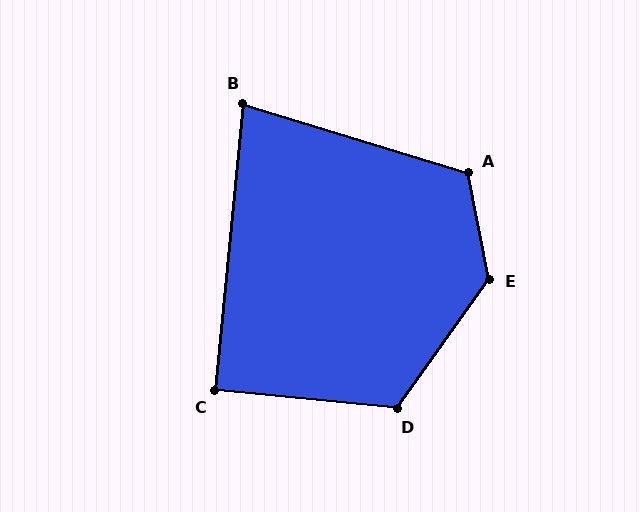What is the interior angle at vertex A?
Approximately 118 degrees (obtuse).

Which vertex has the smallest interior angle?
B, at approximately 79 degrees.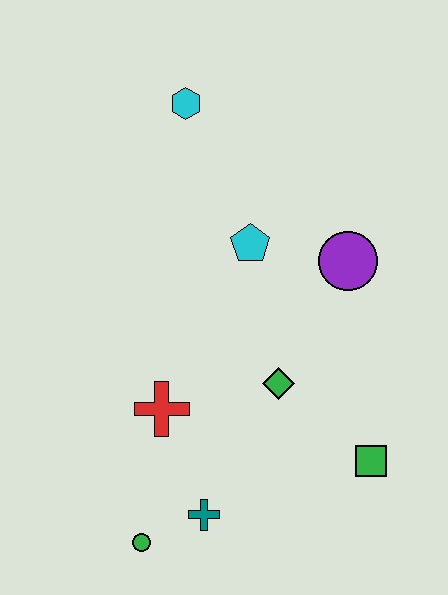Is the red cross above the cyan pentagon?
No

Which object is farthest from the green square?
The cyan hexagon is farthest from the green square.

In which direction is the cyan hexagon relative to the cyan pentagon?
The cyan hexagon is above the cyan pentagon.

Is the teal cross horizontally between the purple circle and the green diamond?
No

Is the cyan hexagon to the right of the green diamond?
No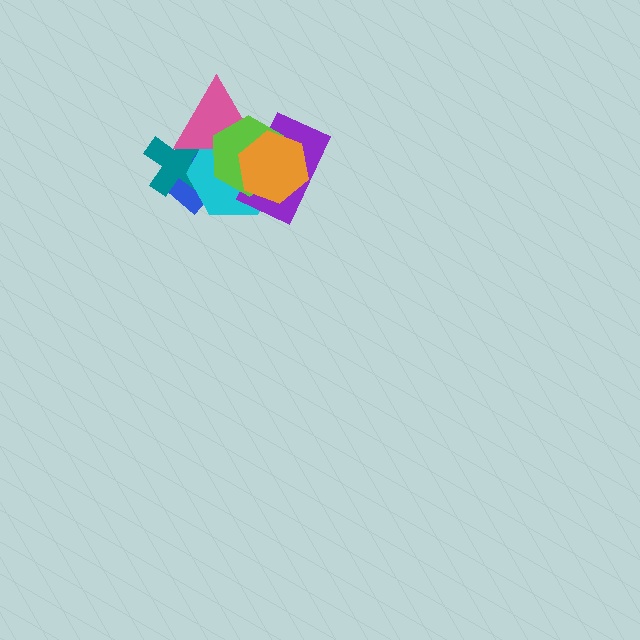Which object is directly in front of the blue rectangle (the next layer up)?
The teal cross is directly in front of the blue rectangle.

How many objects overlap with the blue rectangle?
6 objects overlap with the blue rectangle.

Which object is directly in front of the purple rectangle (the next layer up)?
The lime hexagon is directly in front of the purple rectangle.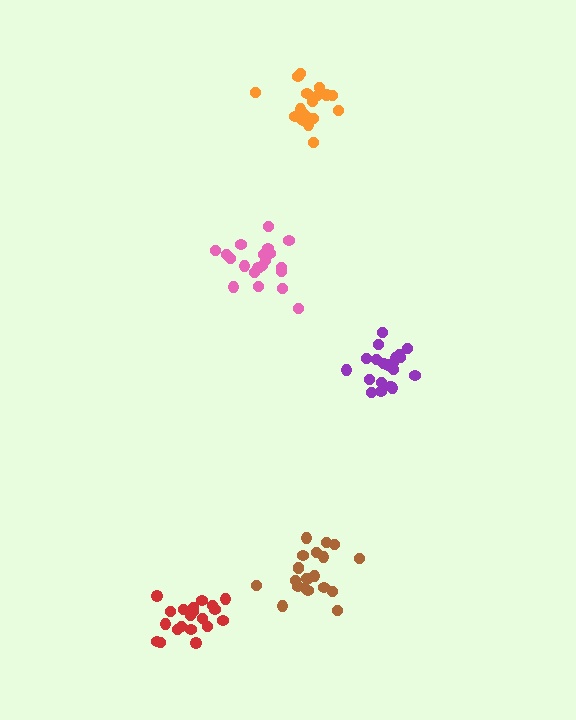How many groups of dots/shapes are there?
There are 5 groups.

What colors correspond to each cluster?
The clusters are colored: purple, red, orange, pink, brown.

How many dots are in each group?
Group 1: 20 dots, Group 2: 20 dots, Group 3: 18 dots, Group 4: 21 dots, Group 5: 21 dots (100 total).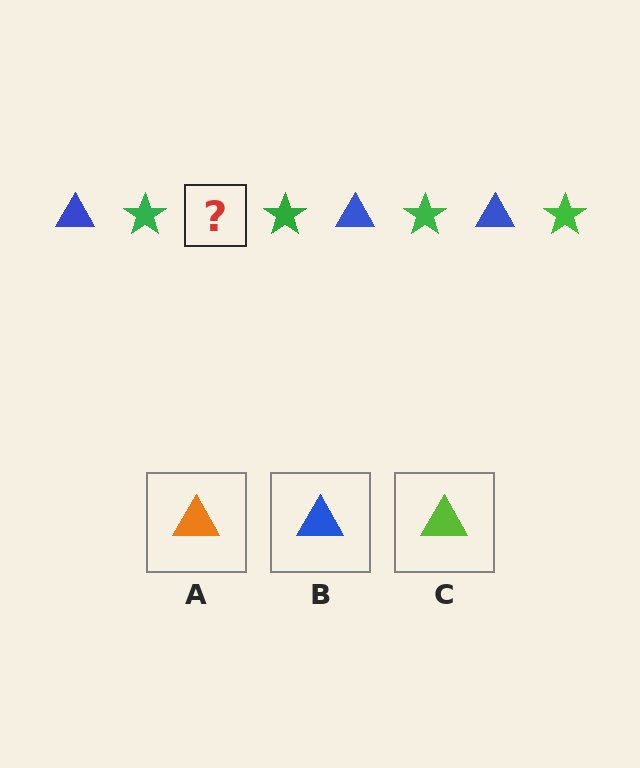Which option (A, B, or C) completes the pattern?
B.